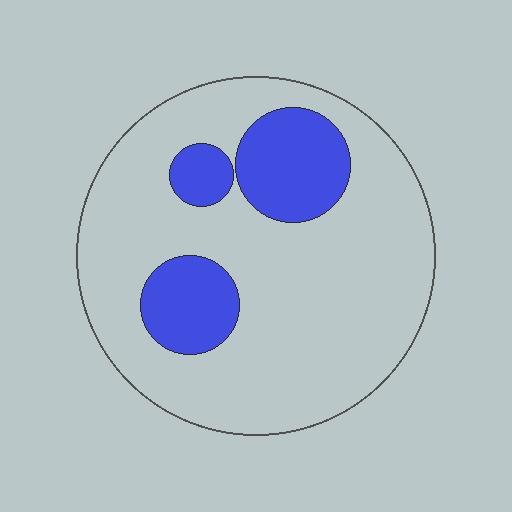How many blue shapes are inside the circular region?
3.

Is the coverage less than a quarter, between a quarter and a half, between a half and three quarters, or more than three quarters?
Less than a quarter.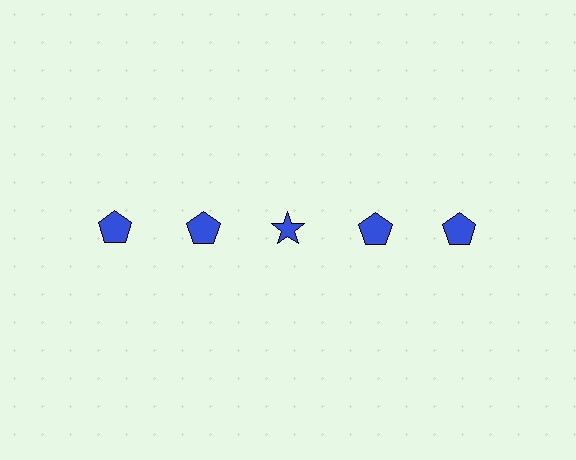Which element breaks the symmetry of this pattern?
The blue star in the top row, center column breaks the symmetry. All other shapes are blue pentagons.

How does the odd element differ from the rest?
It has a different shape: star instead of pentagon.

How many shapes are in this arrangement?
There are 5 shapes arranged in a grid pattern.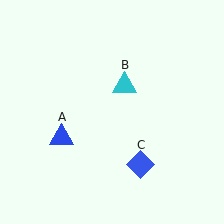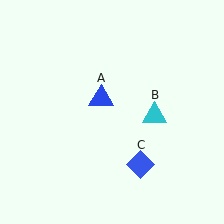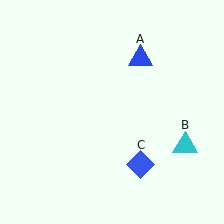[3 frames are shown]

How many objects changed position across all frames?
2 objects changed position: blue triangle (object A), cyan triangle (object B).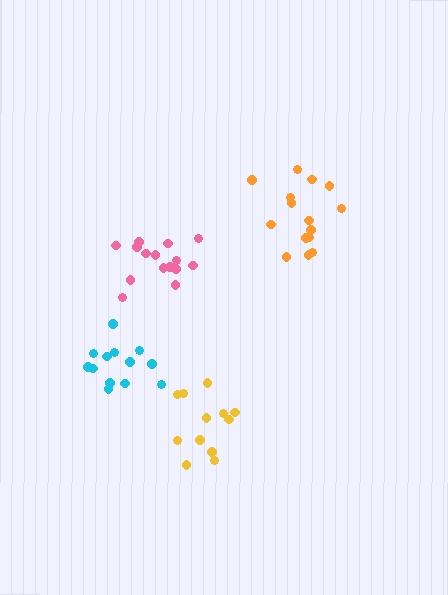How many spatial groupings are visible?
There are 4 spatial groupings.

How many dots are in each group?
Group 1: 13 dots, Group 2: 16 dots, Group 3: 15 dots, Group 4: 12 dots (56 total).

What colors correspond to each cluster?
The clusters are colored: cyan, orange, pink, yellow.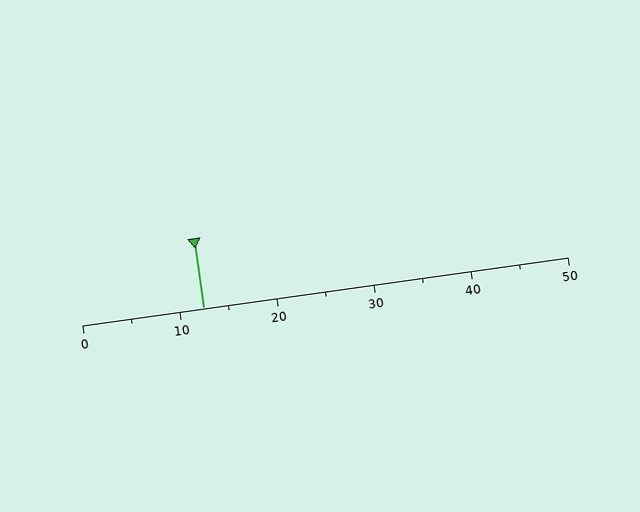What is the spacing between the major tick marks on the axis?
The major ticks are spaced 10 apart.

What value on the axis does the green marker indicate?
The marker indicates approximately 12.5.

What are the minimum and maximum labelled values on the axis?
The axis runs from 0 to 50.